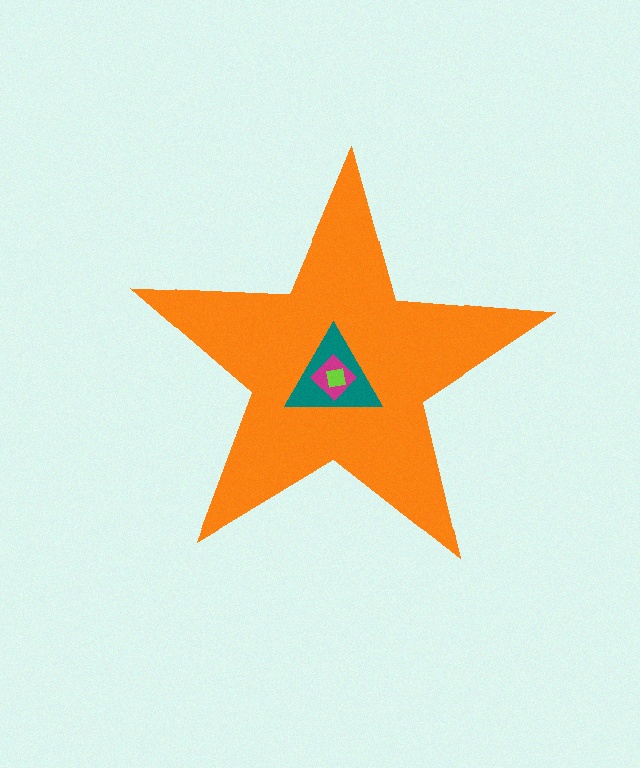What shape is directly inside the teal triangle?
The magenta diamond.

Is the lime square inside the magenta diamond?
Yes.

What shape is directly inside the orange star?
The teal triangle.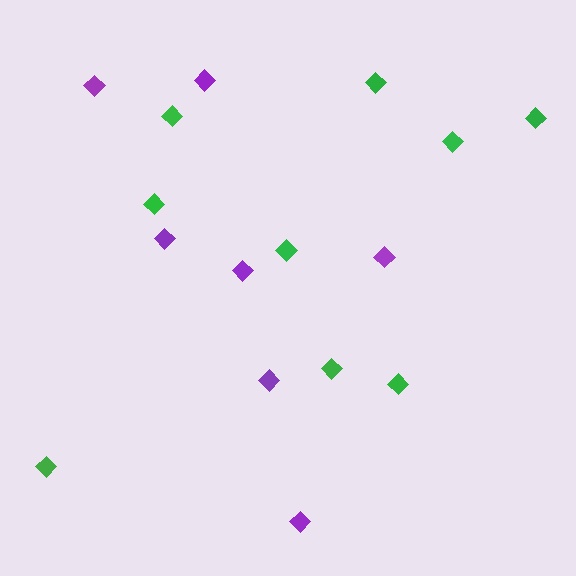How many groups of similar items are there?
There are 2 groups: one group of purple diamonds (7) and one group of green diamonds (9).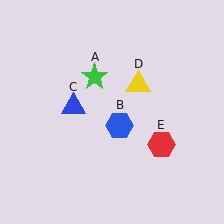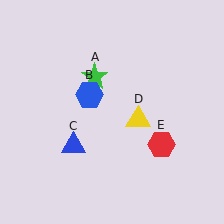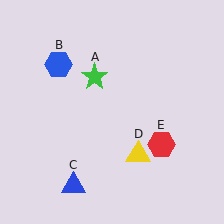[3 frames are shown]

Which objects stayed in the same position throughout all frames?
Green star (object A) and red hexagon (object E) remained stationary.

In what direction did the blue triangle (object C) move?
The blue triangle (object C) moved down.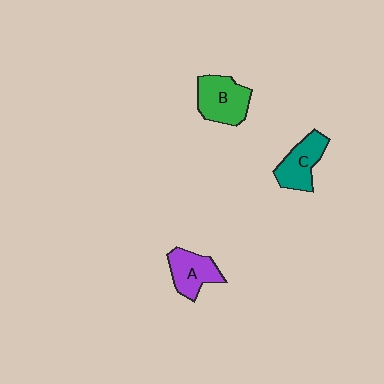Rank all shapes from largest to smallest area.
From largest to smallest: B (green), C (teal), A (purple).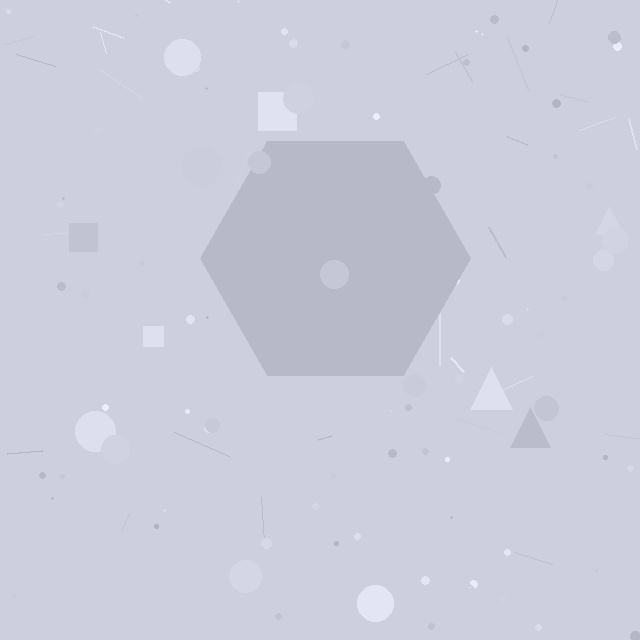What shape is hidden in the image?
A hexagon is hidden in the image.